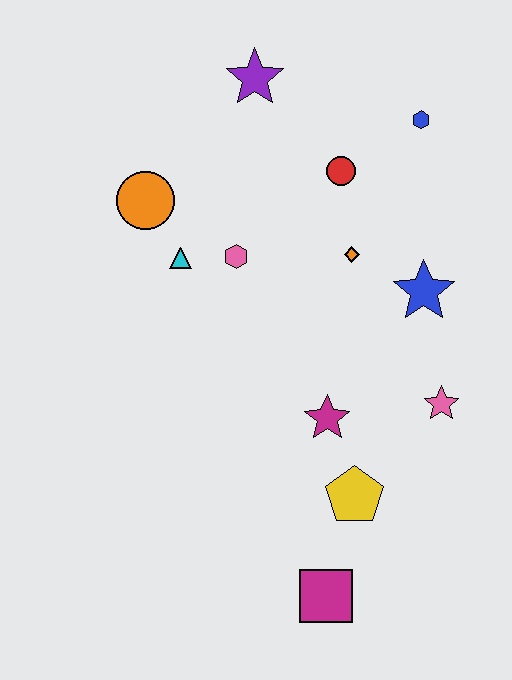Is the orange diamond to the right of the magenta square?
Yes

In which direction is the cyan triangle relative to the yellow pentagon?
The cyan triangle is above the yellow pentagon.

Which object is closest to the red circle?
The orange diamond is closest to the red circle.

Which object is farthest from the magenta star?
The purple star is farthest from the magenta star.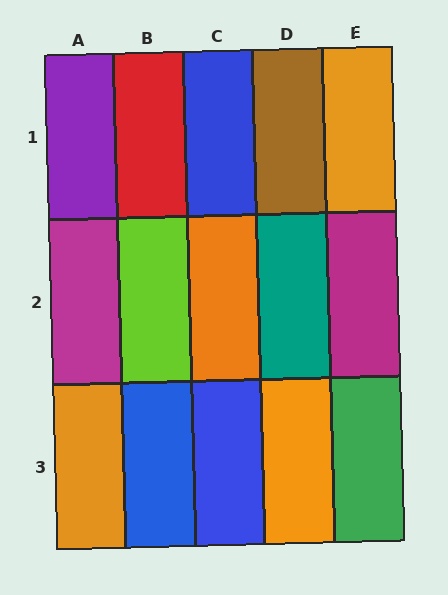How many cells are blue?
3 cells are blue.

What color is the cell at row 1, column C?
Blue.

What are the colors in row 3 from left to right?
Orange, blue, blue, orange, green.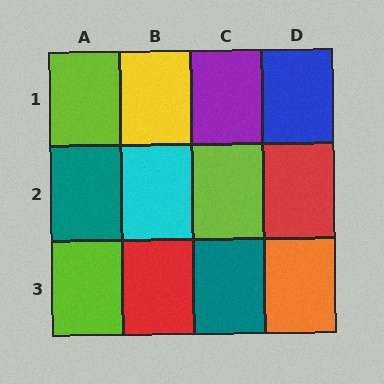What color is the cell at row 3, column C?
Teal.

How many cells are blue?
1 cell is blue.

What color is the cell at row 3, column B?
Red.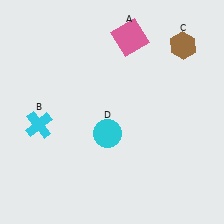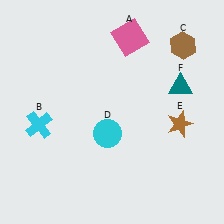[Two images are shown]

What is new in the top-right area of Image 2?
A teal triangle (F) was added in the top-right area of Image 2.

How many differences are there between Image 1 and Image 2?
There are 2 differences between the two images.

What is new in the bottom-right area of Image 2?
A brown star (E) was added in the bottom-right area of Image 2.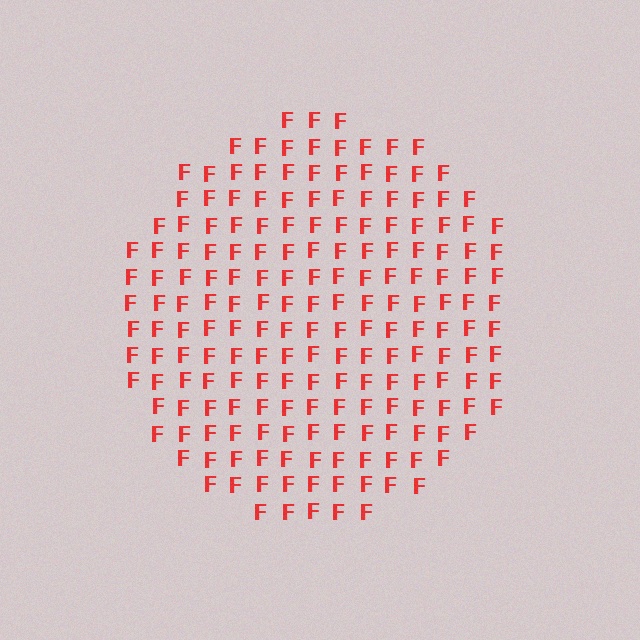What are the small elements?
The small elements are letter F's.